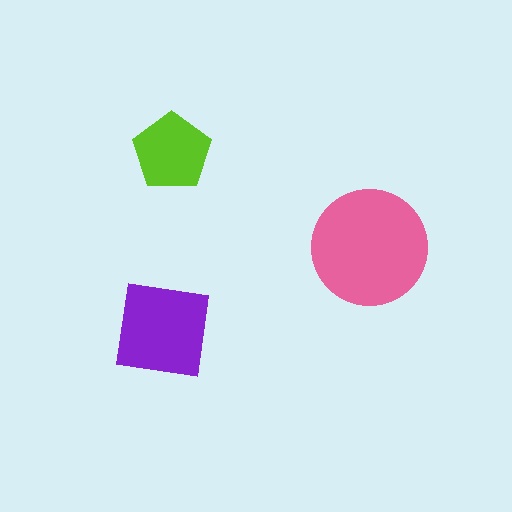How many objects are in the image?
There are 3 objects in the image.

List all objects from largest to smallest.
The pink circle, the purple square, the lime pentagon.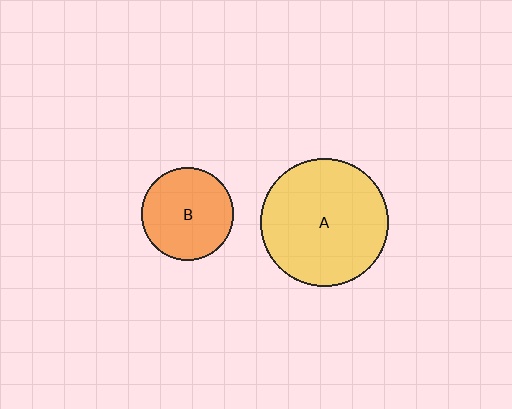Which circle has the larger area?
Circle A (yellow).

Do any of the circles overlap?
No, none of the circles overlap.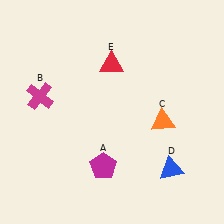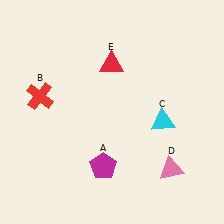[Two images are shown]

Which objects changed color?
B changed from magenta to red. C changed from orange to cyan. D changed from blue to pink.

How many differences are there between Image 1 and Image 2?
There are 3 differences between the two images.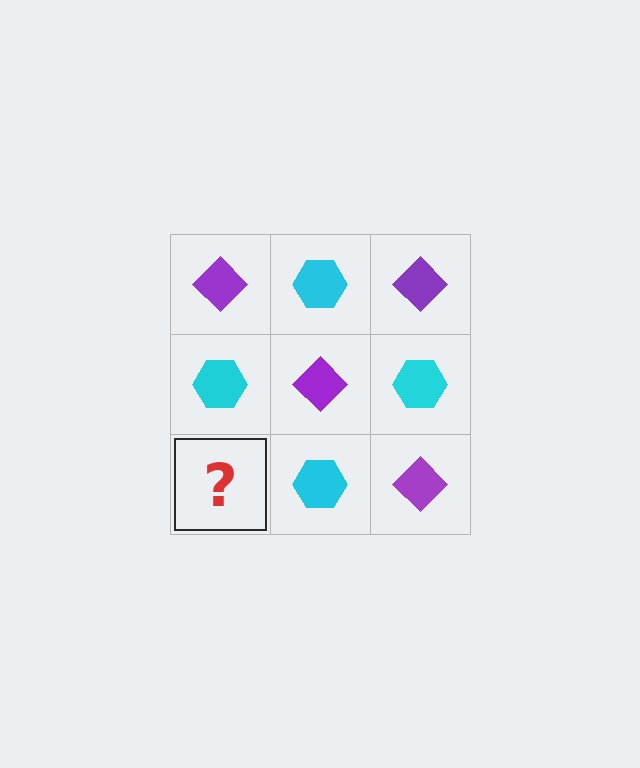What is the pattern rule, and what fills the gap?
The rule is that it alternates purple diamond and cyan hexagon in a checkerboard pattern. The gap should be filled with a purple diamond.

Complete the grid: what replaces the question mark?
The question mark should be replaced with a purple diamond.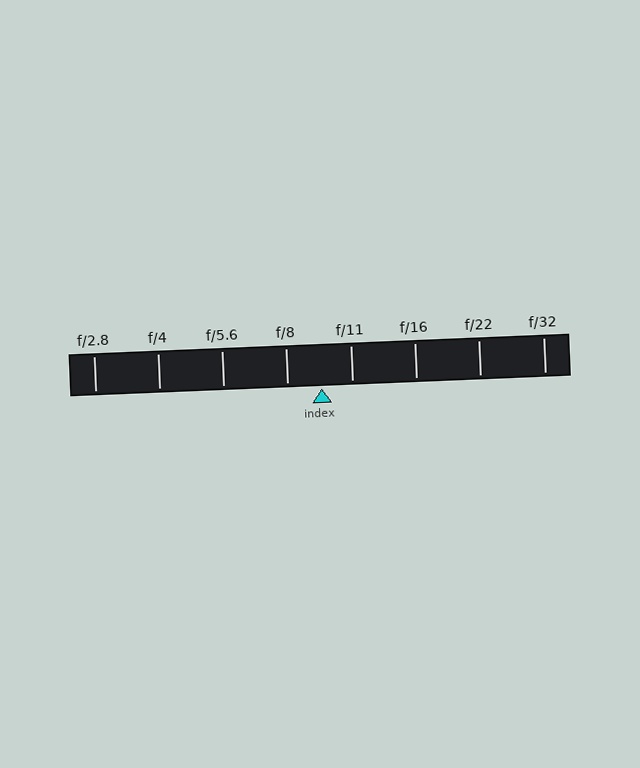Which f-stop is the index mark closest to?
The index mark is closest to f/11.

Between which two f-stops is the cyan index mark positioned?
The index mark is between f/8 and f/11.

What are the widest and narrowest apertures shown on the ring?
The widest aperture shown is f/2.8 and the narrowest is f/32.